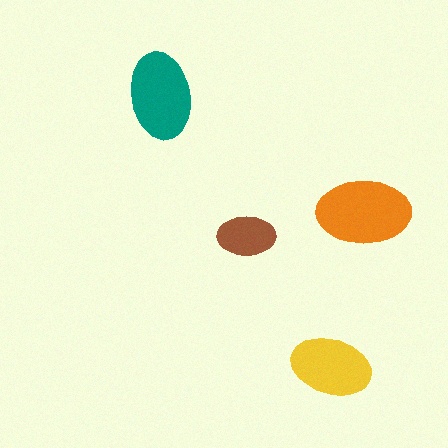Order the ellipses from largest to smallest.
the orange one, the teal one, the yellow one, the brown one.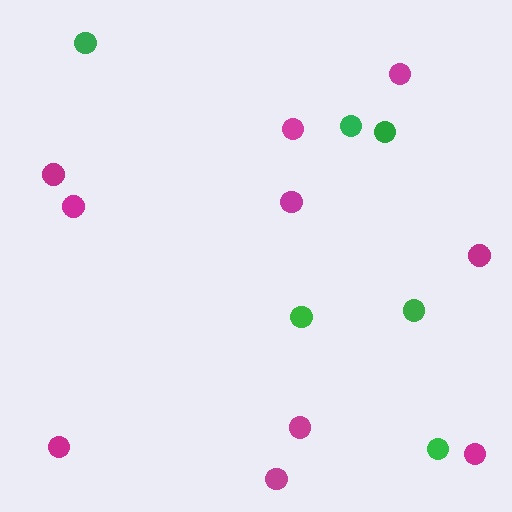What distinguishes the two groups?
There are 2 groups: one group of magenta circles (10) and one group of green circles (6).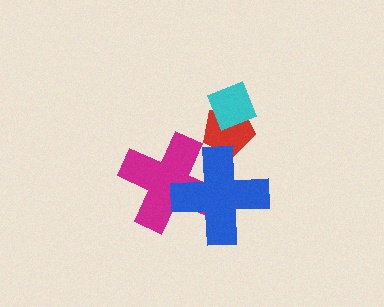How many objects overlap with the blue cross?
2 objects overlap with the blue cross.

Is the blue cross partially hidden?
No, no other shape covers it.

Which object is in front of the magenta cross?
The blue cross is in front of the magenta cross.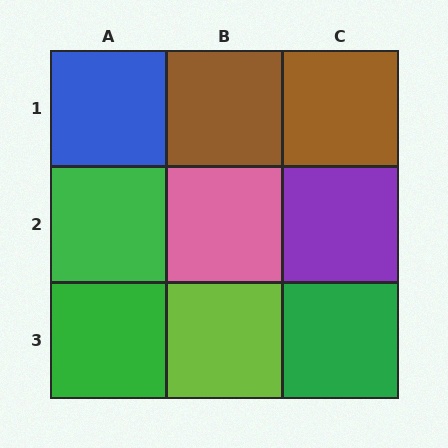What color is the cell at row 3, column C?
Green.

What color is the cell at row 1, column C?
Brown.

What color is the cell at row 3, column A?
Green.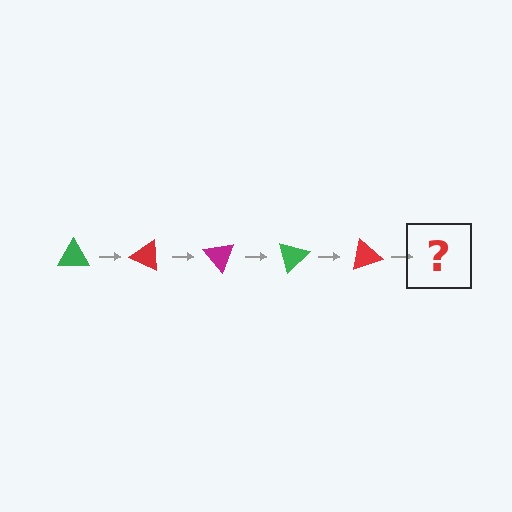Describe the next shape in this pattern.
It should be a magenta triangle, rotated 125 degrees from the start.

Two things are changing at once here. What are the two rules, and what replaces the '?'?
The two rules are that it rotates 25 degrees each step and the color cycles through green, red, and magenta. The '?' should be a magenta triangle, rotated 125 degrees from the start.